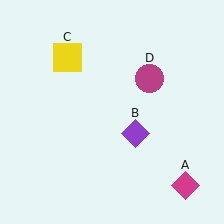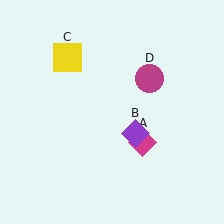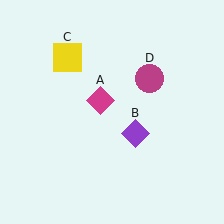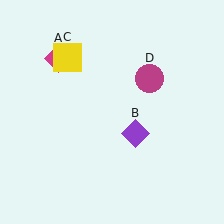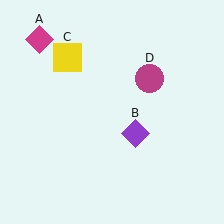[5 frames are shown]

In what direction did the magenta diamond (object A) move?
The magenta diamond (object A) moved up and to the left.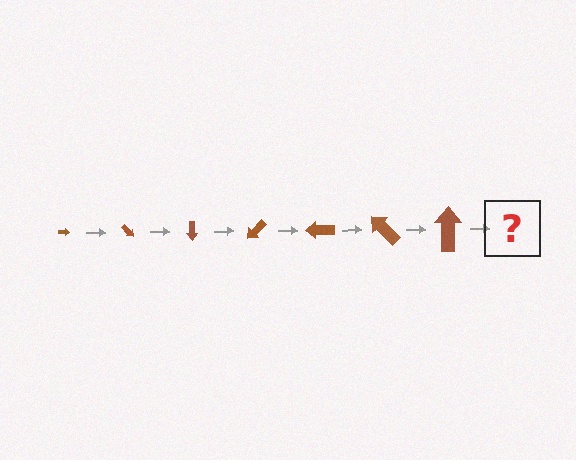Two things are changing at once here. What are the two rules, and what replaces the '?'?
The two rules are that the arrow grows larger each step and it rotates 45 degrees each step. The '?' should be an arrow, larger than the previous one and rotated 315 degrees from the start.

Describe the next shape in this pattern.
It should be an arrow, larger than the previous one and rotated 315 degrees from the start.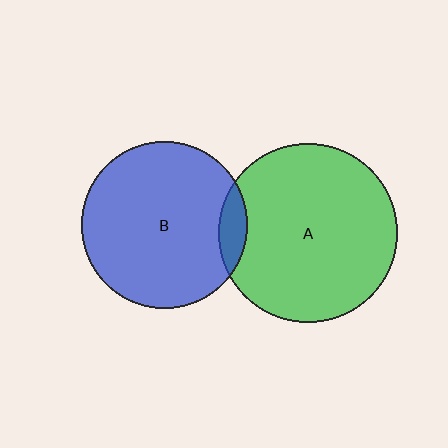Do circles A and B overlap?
Yes.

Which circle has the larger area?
Circle A (green).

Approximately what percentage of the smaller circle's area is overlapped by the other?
Approximately 10%.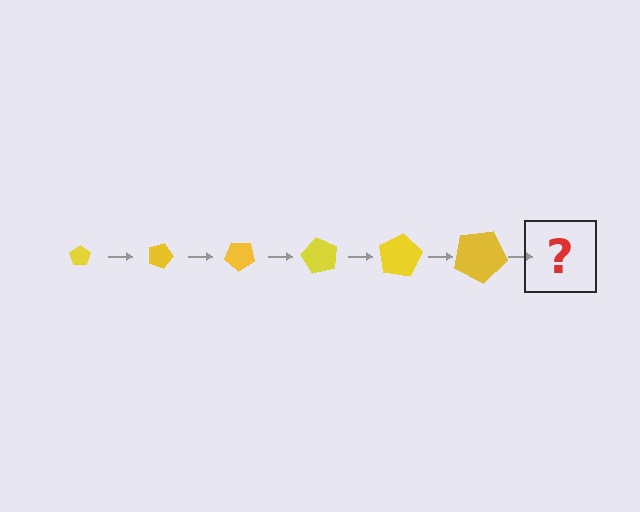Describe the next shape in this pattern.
It should be a pentagon, larger than the previous one and rotated 120 degrees from the start.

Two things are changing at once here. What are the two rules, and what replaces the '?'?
The two rules are that the pentagon grows larger each step and it rotates 20 degrees each step. The '?' should be a pentagon, larger than the previous one and rotated 120 degrees from the start.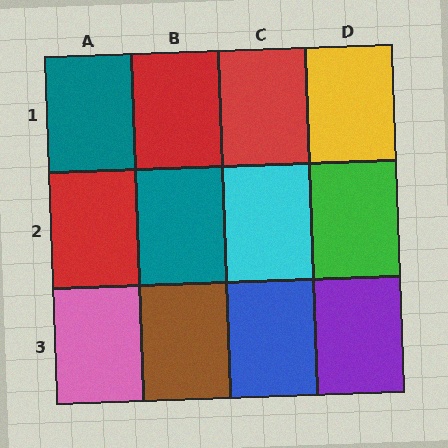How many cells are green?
1 cell is green.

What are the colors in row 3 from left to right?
Pink, brown, blue, purple.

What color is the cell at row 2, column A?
Red.